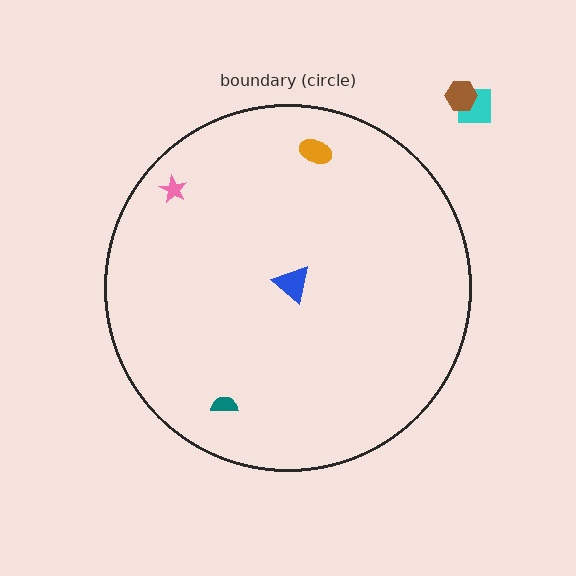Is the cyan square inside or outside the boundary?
Outside.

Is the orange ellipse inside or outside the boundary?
Inside.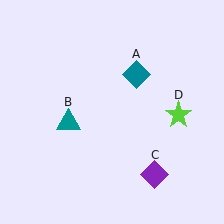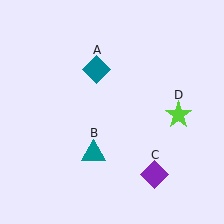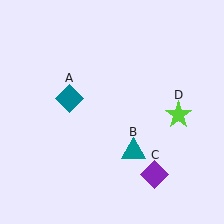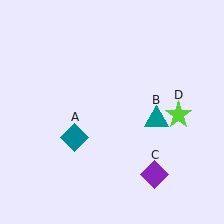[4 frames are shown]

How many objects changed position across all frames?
2 objects changed position: teal diamond (object A), teal triangle (object B).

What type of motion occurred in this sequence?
The teal diamond (object A), teal triangle (object B) rotated counterclockwise around the center of the scene.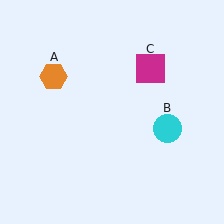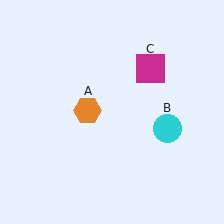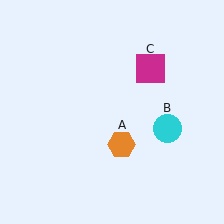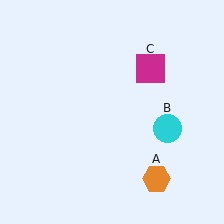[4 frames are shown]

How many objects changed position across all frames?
1 object changed position: orange hexagon (object A).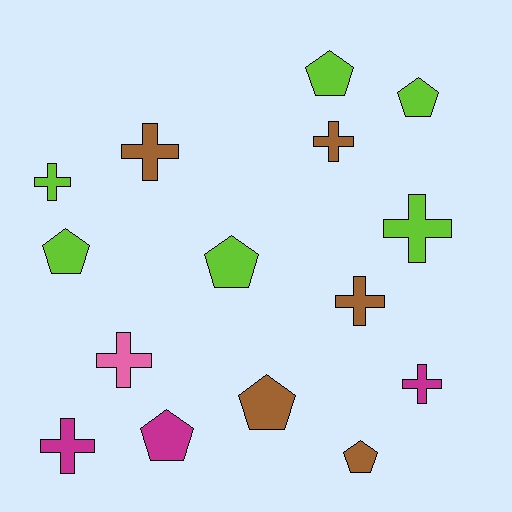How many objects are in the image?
There are 15 objects.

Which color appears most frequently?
Lime, with 6 objects.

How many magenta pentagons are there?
There is 1 magenta pentagon.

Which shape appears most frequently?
Cross, with 8 objects.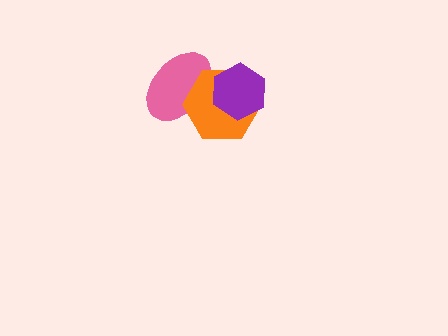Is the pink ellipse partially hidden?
Yes, it is partially covered by another shape.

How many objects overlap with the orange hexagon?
2 objects overlap with the orange hexagon.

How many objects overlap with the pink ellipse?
2 objects overlap with the pink ellipse.